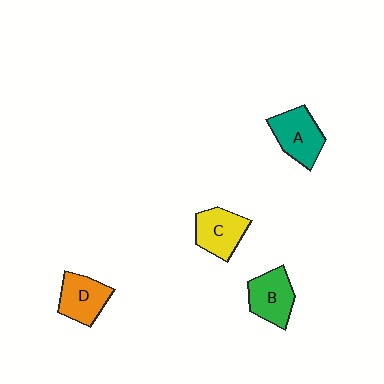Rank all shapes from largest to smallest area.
From largest to smallest: A (teal), B (green), C (yellow), D (orange).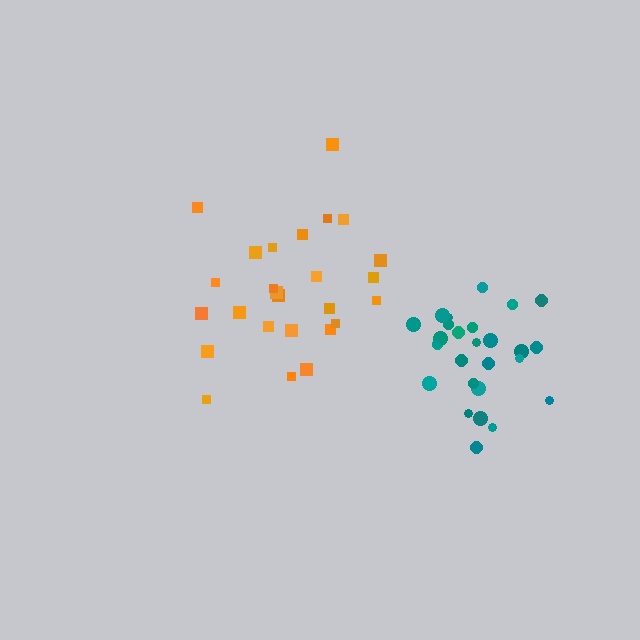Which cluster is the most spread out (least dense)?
Orange.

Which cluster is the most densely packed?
Teal.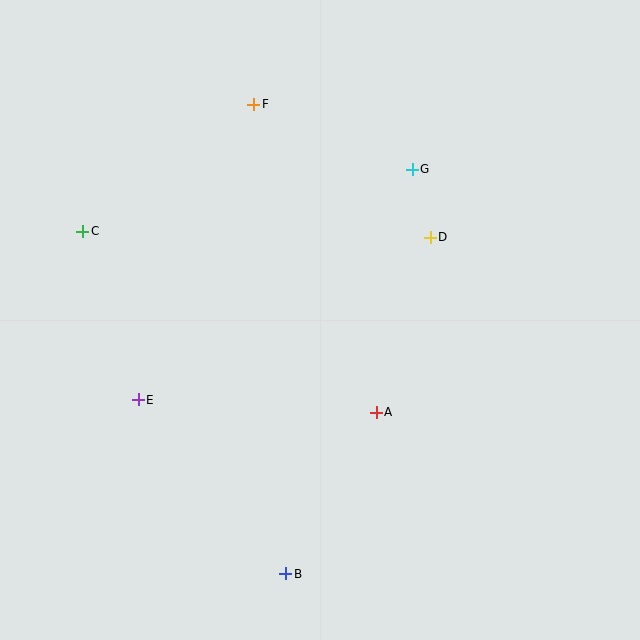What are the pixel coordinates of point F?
Point F is at (254, 104).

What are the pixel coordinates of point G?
Point G is at (412, 169).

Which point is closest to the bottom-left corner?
Point E is closest to the bottom-left corner.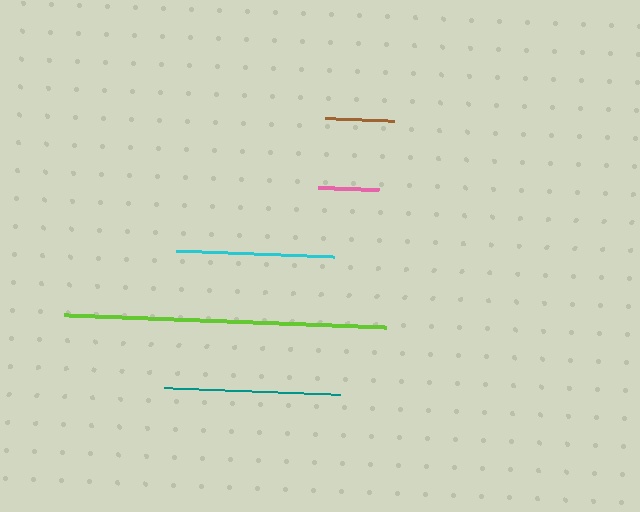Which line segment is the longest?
The lime line is the longest at approximately 323 pixels.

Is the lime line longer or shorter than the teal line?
The lime line is longer than the teal line.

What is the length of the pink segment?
The pink segment is approximately 61 pixels long.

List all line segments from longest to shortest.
From longest to shortest: lime, teal, cyan, brown, pink.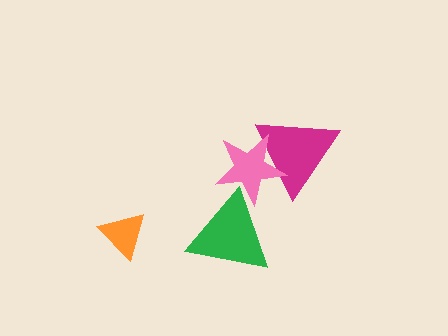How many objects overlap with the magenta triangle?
1 object overlaps with the magenta triangle.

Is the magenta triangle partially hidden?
Yes, it is partially covered by another shape.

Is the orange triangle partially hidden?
No, no other shape covers it.